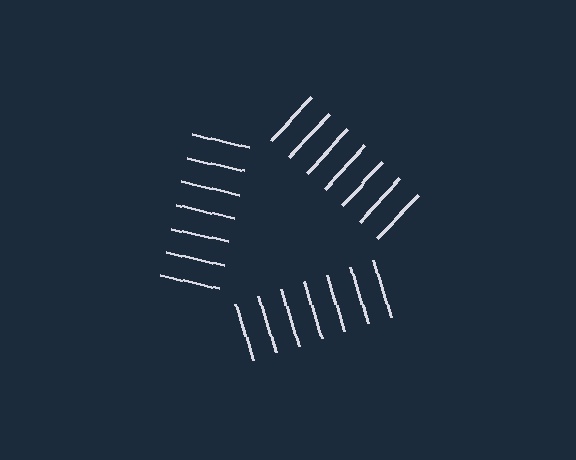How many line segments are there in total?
21 — 7 along each of the 3 edges.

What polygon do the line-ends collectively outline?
An illusory triangle — the line segments terminate on its edges but no continuous stroke is drawn.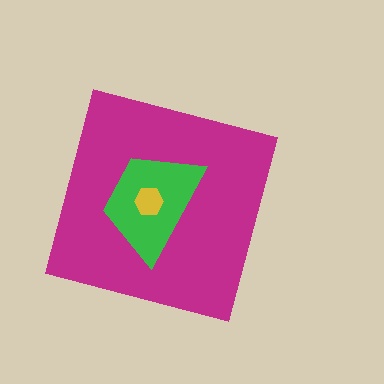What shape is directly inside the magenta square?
The green trapezoid.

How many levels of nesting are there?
3.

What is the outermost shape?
The magenta square.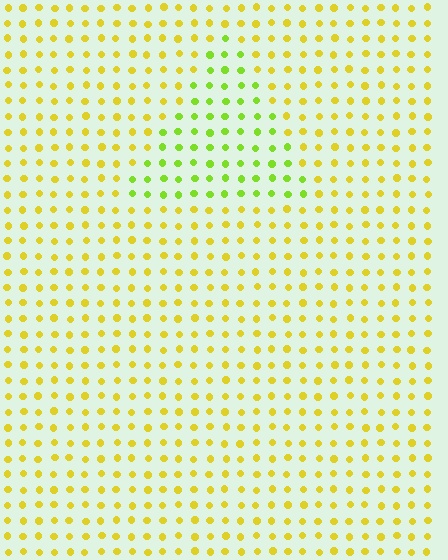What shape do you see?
I see a triangle.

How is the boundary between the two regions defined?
The boundary is defined purely by a slight shift in hue (about 36 degrees). Spacing, size, and orientation are identical on both sides.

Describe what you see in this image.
The image is filled with small yellow elements in a uniform arrangement. A triangle-shaped region is visible where the elements are tinted to a slightly different hue, forming a subtle color boundary.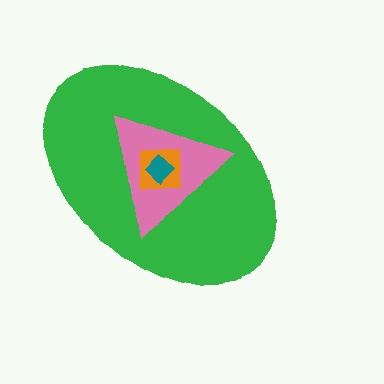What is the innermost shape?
The teal diamond.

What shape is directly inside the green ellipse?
The pink triangle.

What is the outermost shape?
The green ellipse.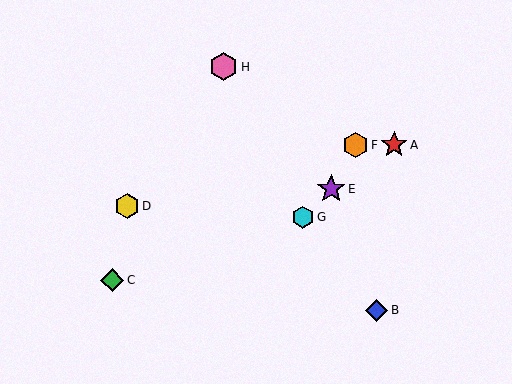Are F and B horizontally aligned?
No, F is at y≈145 and B is at y≈310.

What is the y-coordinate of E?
Object E is at y≈189.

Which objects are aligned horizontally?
Objects A, F are aligned horizontally.